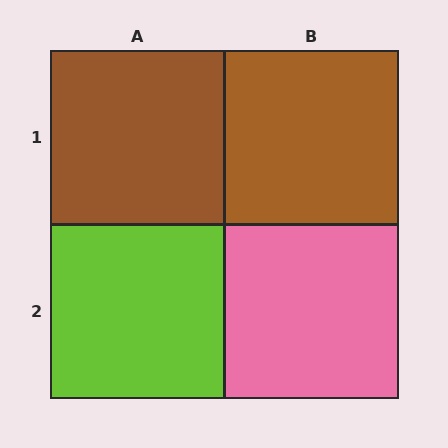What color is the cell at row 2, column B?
Pink.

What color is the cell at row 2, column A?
Lime.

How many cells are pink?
1 cell is pink.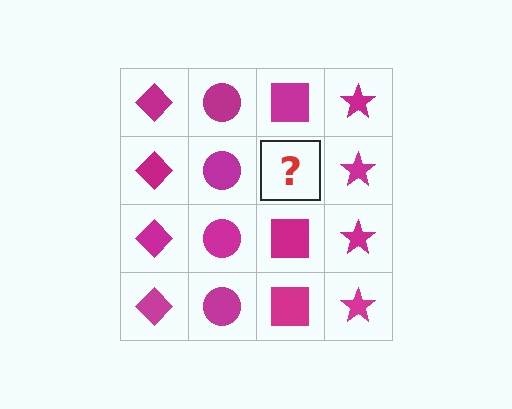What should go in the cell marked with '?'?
The missing cell should contain a magenta square.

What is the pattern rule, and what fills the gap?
The rule is that each column has a consistent shape. The gap should be filled with a magenta square.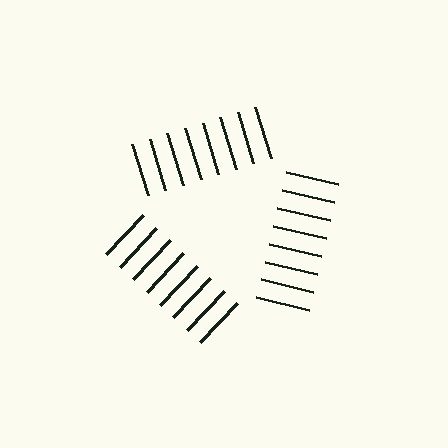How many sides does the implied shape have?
3 sides — the line-ends trace a triangle.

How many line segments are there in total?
24 — 8 along each of the 3 edges.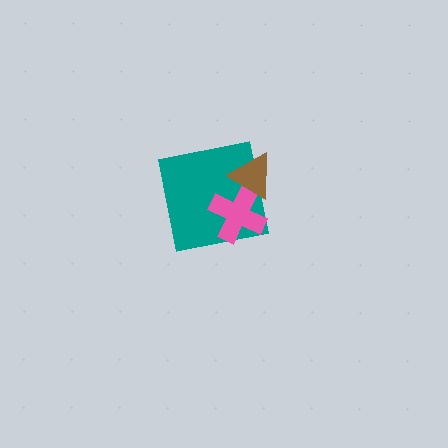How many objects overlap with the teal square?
2 objects overlap with the teal square.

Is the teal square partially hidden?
Yes, it is partially covered by another shape.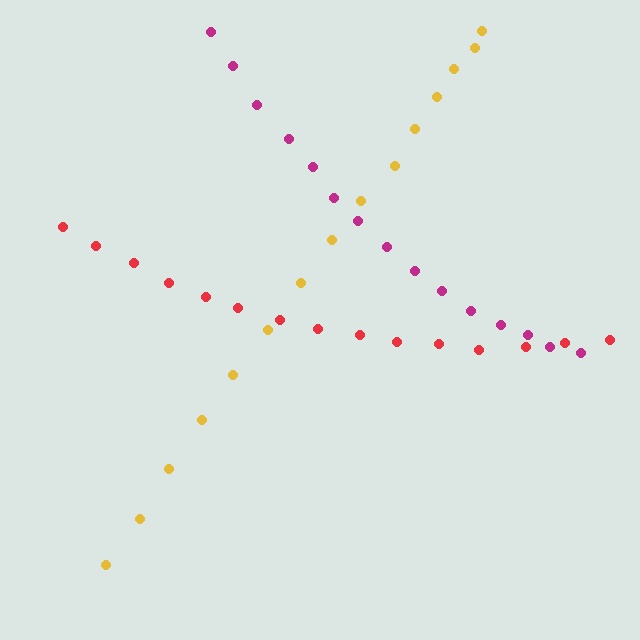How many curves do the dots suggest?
There are 3 distinct paths.